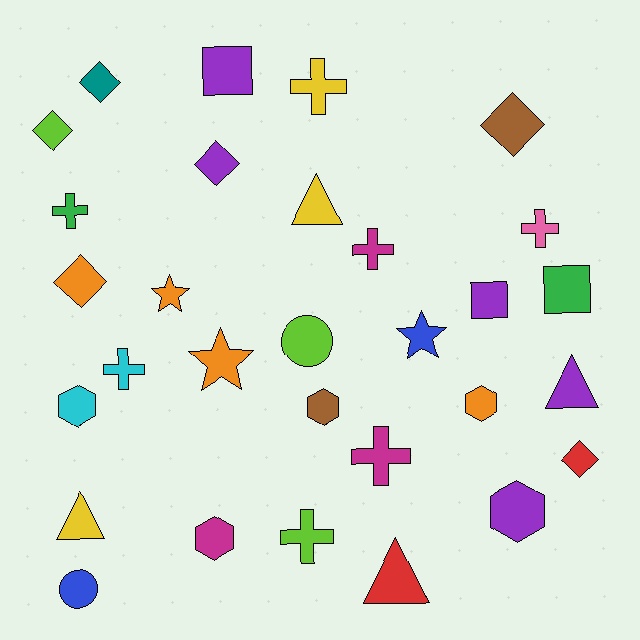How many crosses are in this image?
There are 7 crosses.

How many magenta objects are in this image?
There are 3 magenta objects.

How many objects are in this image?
There are 30 objects.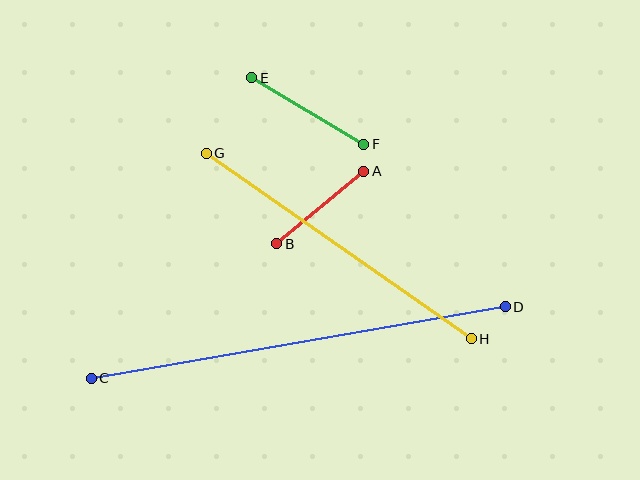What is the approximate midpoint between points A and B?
The midpoint is at approximately (320, 208) pixels.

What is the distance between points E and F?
The distance is approximately 130 pixels.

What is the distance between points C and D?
The distance is approximately 420 pixels.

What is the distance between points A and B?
The distance is approximately 113 pixels.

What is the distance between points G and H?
The distance is approximately 323 pixels.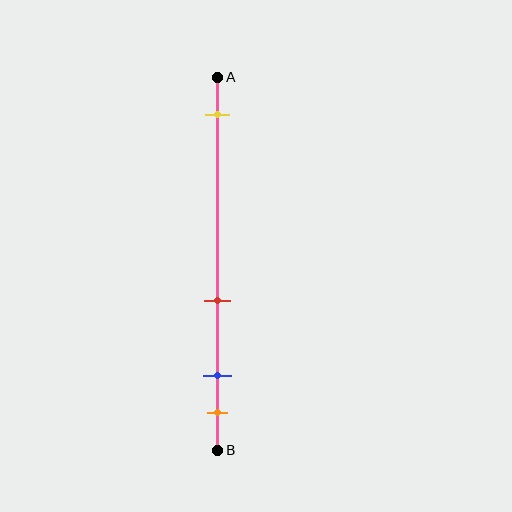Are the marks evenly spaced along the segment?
No, the marks are not evenly spaced.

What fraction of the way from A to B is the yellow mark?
The yellow mark is approximately 10% (0.1) of the way from A to B.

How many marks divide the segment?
There are 4 marks dividing the segment.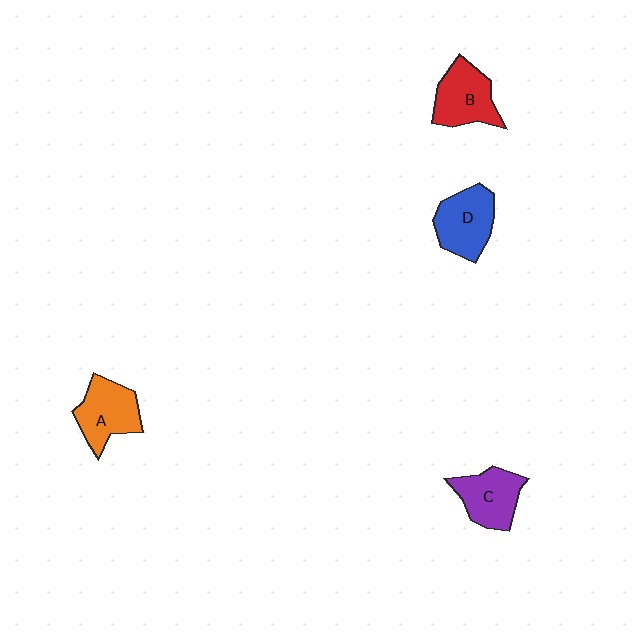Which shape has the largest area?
Shape D (blue).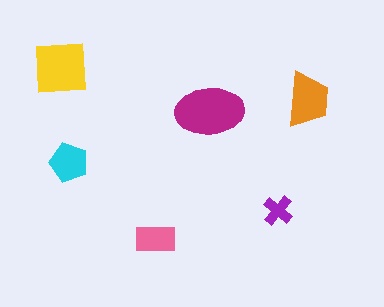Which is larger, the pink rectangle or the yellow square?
The yellow square.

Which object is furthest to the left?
The yellow square is leftmost.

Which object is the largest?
The magenta ellipse.